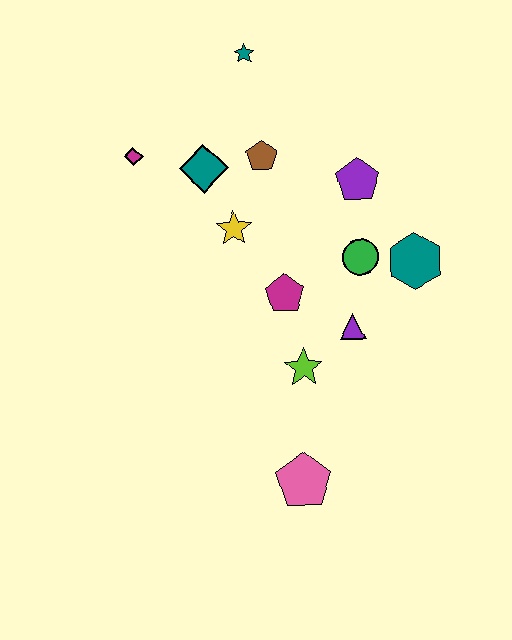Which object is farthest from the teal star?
The pink pentagon is farthest from the teal star.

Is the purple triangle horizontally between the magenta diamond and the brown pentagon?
No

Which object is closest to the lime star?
The purple triangle is closest to the lime star.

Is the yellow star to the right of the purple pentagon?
No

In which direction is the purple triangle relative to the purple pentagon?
The purple triangle is below the purple pentagon.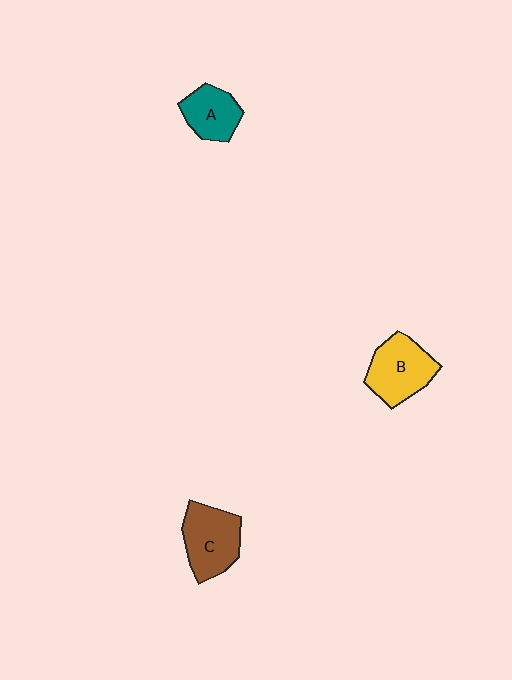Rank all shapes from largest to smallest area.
From largest to smallest: C (brown), B (yellow), A (teal).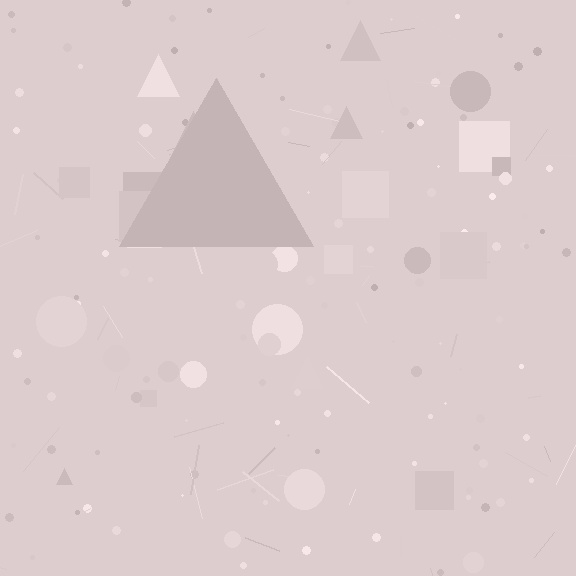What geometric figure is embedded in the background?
A triangle is embedded in the background.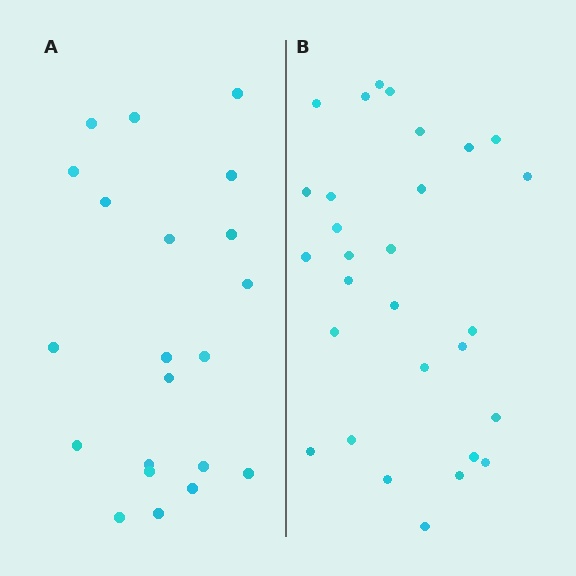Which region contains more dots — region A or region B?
Region B (the right region) has more dots.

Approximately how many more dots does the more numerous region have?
Region B has roughly 8 or so more dots than region A.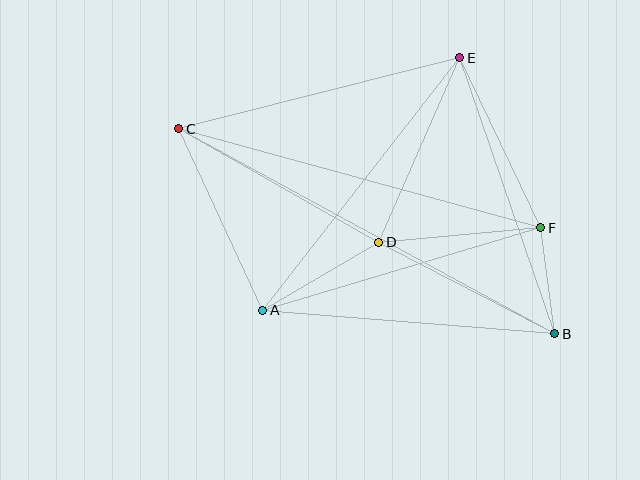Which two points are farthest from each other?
Points B and C are farthest from each other.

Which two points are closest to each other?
Points B and F are closest to each other.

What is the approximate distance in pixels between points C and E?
The distance between C and E is approximately 290 pixels.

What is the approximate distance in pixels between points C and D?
The distance between C and D is approximately 230 pixels.